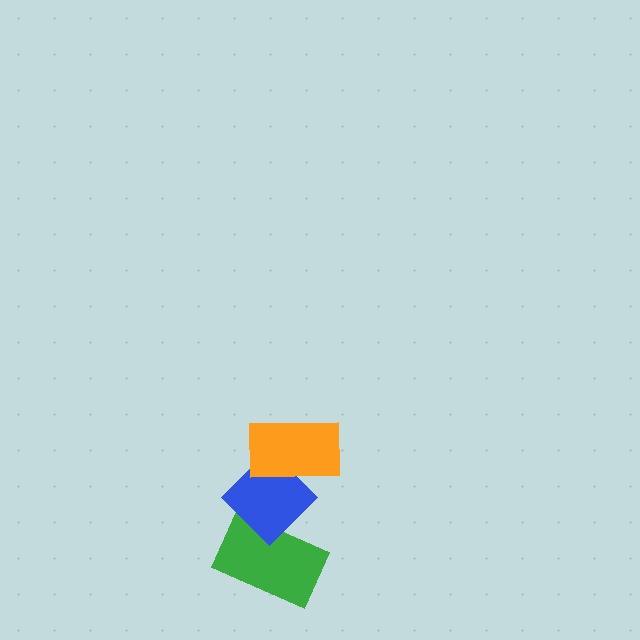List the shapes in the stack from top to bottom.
From top to bottom: the orange rectangle, the blue diamond, the green rectangle.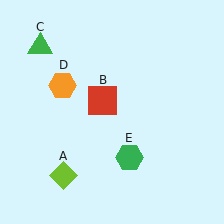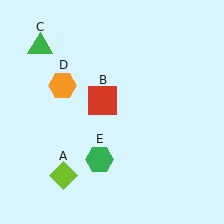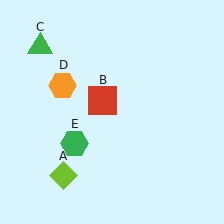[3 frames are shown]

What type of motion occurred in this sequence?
The green hexagon (object E) rotated clockwise around the center of the scene.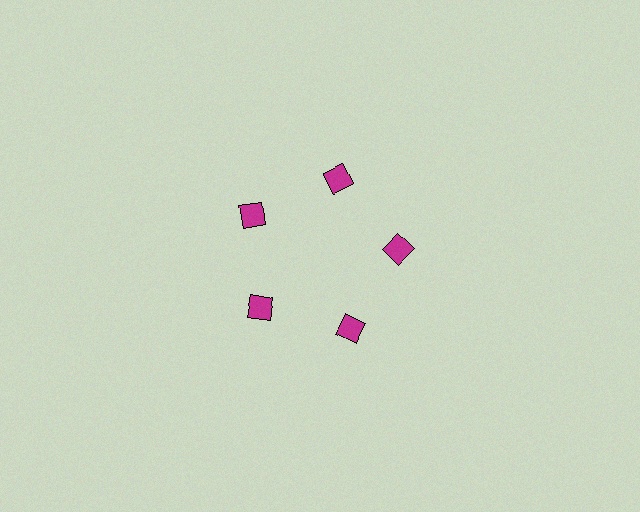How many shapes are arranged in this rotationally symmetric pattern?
There are 5 shapes, arranged in 5 groups of 1.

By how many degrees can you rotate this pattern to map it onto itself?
The pattern maps onto itself every 72 degrees of rotation.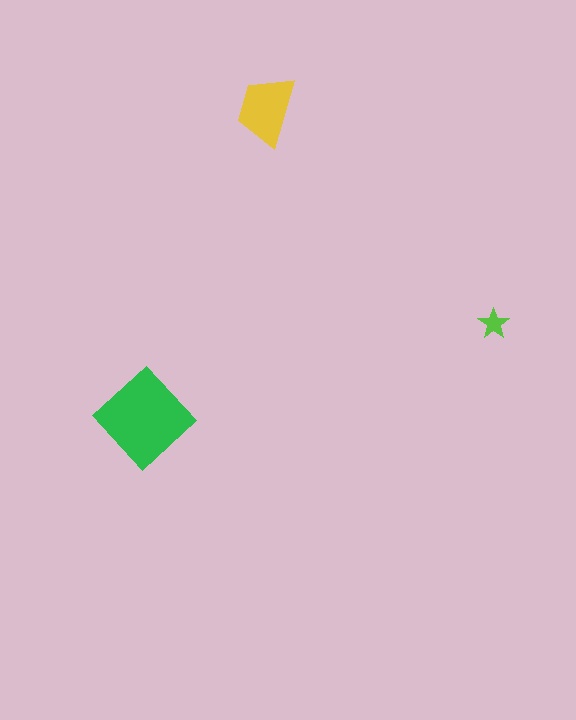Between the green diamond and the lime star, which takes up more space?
The green diamond.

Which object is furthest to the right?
The lime star is rightmost.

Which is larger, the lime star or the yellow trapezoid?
The yellow trapezoid.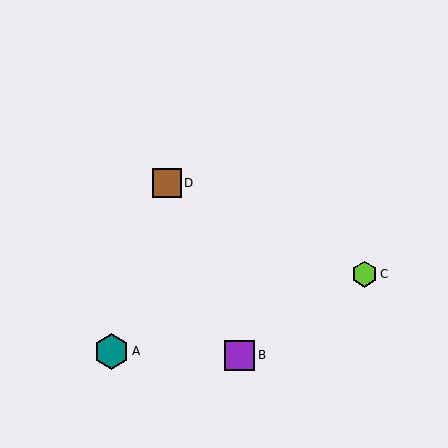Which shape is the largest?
The teal hexagon (labeled A) is the largest.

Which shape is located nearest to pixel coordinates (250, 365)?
The purple square (labeled B) at (240, 355) is nearest to that location.